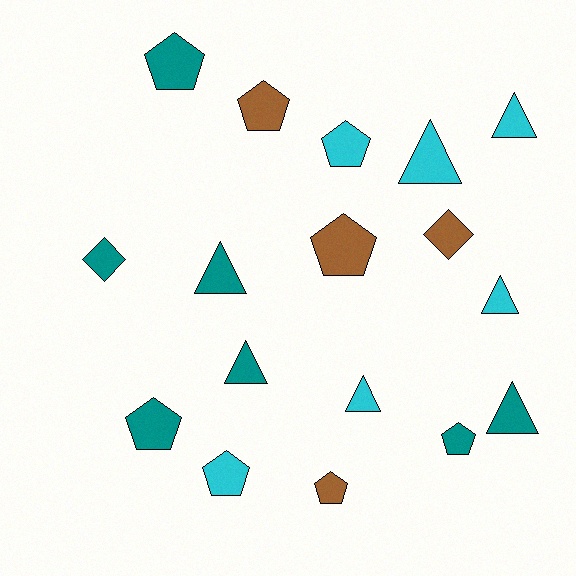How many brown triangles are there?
There are no brown triangles.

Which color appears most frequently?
Teal, with 7 objects.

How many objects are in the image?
There are 17 objects.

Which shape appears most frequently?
Pentagon, with 8 objects.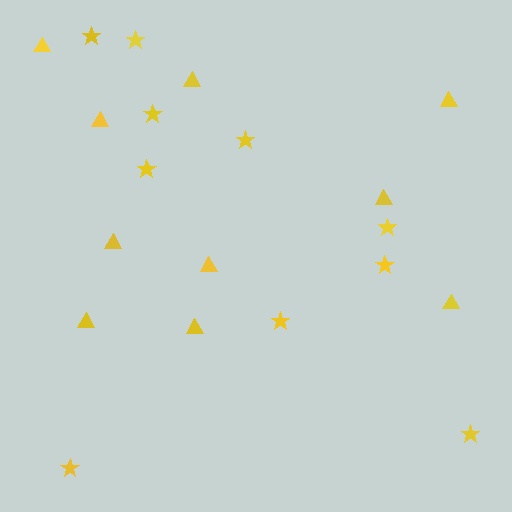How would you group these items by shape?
There are 2 groups: one group of stars (10) and one group of triangles (10).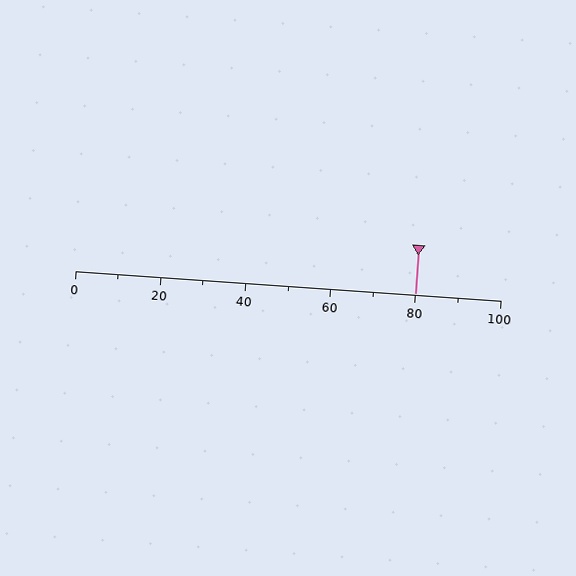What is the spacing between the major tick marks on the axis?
The major ticks are spaced 20 apart.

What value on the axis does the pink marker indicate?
The marker indicates approximately 80.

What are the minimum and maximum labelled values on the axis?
The axis runs from 0 to 100.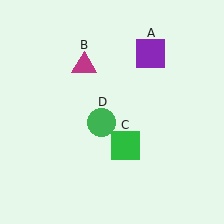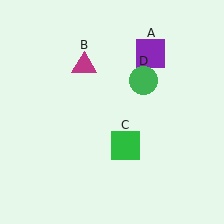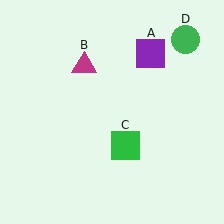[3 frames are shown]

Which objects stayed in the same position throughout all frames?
Purple square (object A) and magenta triangle (object B) and green square (object C) remained stationary.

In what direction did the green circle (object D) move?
The green circle (object D) moved up and to the right.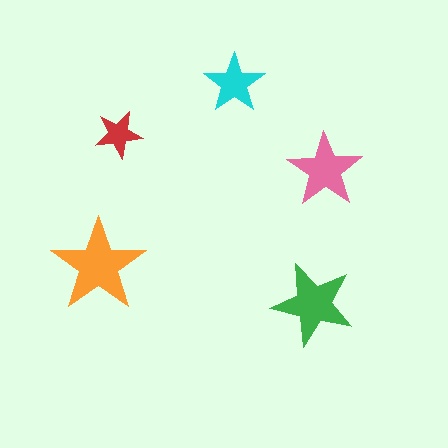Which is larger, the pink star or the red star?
The pink one.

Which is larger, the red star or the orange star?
The orange one.